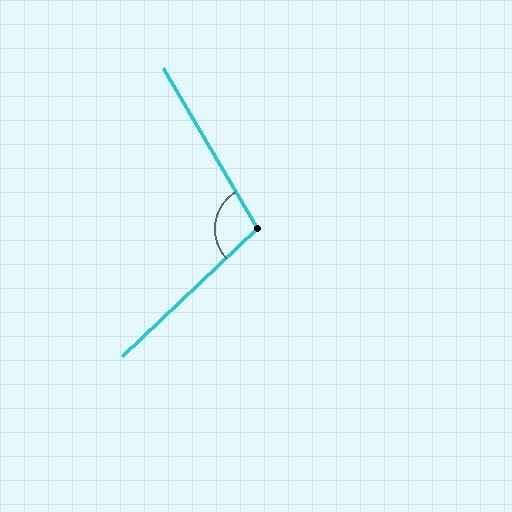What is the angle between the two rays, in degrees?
Approximately 103 degrees.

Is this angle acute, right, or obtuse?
It is obtuse.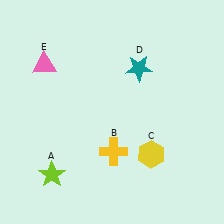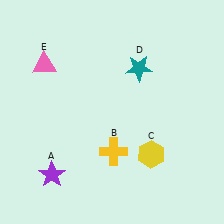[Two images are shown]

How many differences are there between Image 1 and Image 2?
There is 1 difference between the two images.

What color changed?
The star (A) changed from lime in Image 1 to purple in Image 2.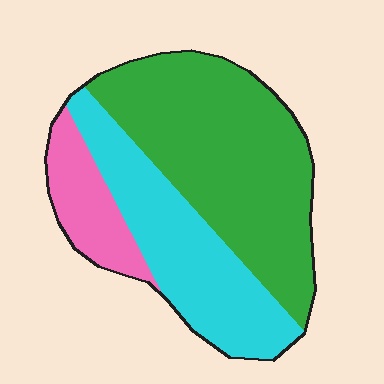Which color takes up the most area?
Green, at roughly 55%.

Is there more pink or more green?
Green.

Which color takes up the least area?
Pink, at roughly 15%.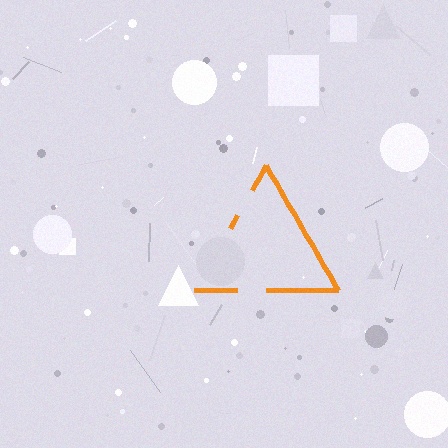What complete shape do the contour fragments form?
The contour fragments form a triangle.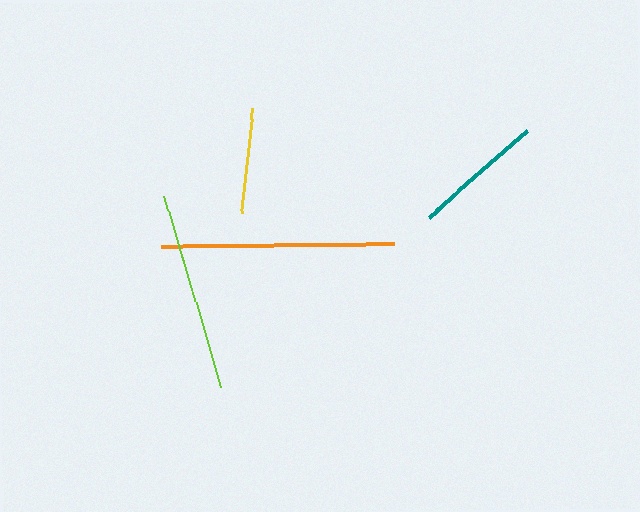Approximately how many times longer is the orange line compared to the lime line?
The orange line is approximately 1.2 times the length of the lime line.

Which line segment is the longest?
The orange line is the longest at approximately 232 pixels.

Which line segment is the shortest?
The yellow line is the shortest at approximately 105 pixels.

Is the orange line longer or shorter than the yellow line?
The orange line is longer than the yellow line.